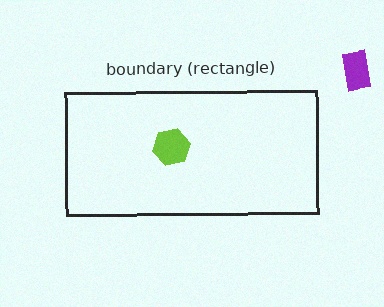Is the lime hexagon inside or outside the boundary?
Inside.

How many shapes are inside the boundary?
1 inside, 1 outside.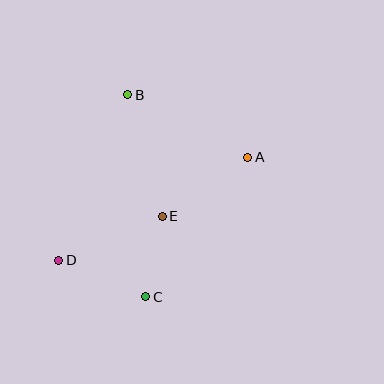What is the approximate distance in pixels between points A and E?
The distance between A and E is approximately 104 pixels.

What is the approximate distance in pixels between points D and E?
The distance between D and E is approximately 113 pixels.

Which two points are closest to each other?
Points C and E are closest to each other.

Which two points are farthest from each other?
Points A and D are farthest from each other.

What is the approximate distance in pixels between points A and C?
The distance between A and C is approximately 173 pixels.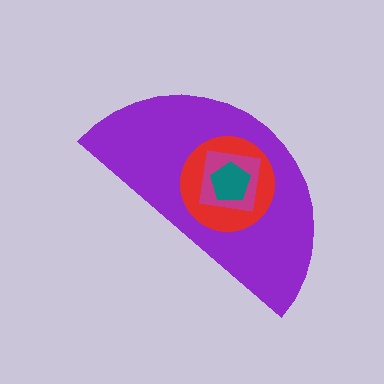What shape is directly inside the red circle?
The magenta square.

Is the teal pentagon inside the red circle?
Yes.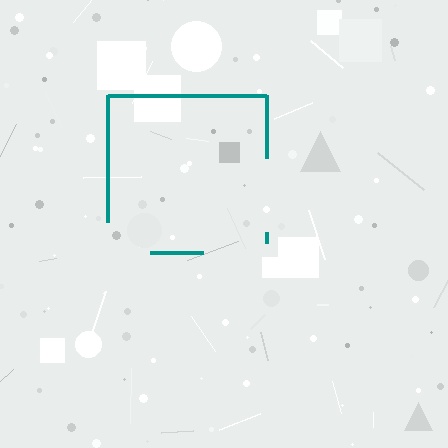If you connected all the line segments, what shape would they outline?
They would outline a square.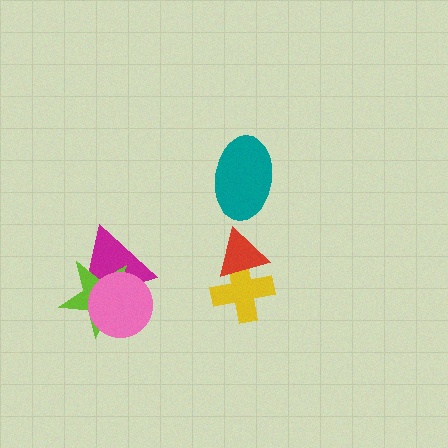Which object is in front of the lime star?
The pink circle is in front of the lime star.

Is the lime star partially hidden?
Yes, it is partially covered by another shape.